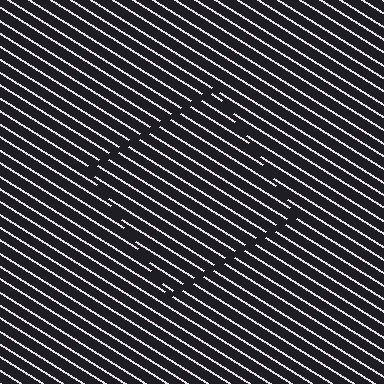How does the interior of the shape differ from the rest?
The interior of the shape contains the same grating, shifted by half a period — the contour is defined by the phase discontinuity where line-ends from the inner and outer gratings abut.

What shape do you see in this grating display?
An illusory square. The interior of the shape contains the same grating, shifted by half a period — the contour is defined by the phase discontinuity where line-ends from the inner and outer gratings abut.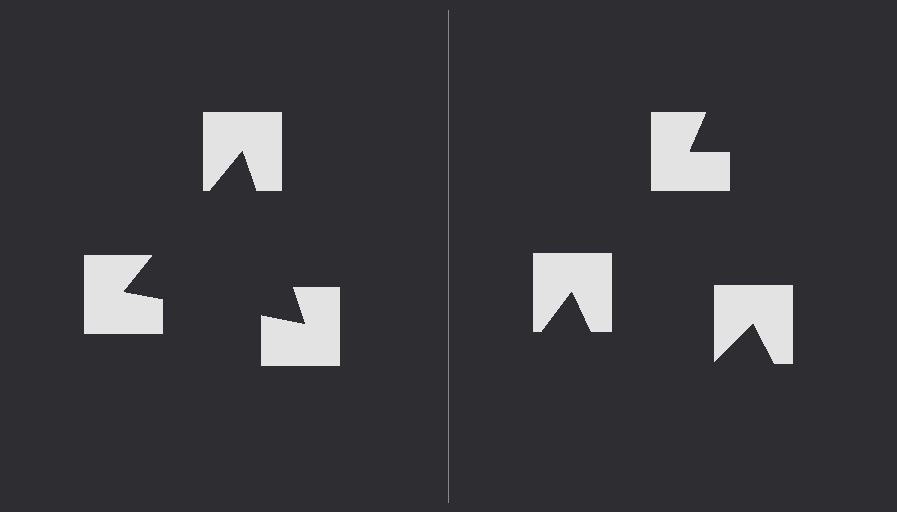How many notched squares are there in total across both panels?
6 — 3 on each side.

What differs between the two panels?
The notched squares are positioned identically on both sides; only the wedge orientations differ. On the left they align to a triangle; on the right they are misaligned.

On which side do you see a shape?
An illusory triangle appears on the left side. On the right side the wedge cuts are rotated, so no coherent shape forms.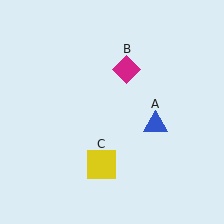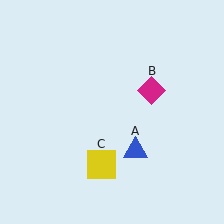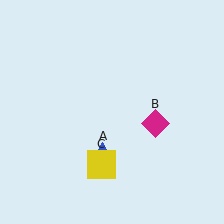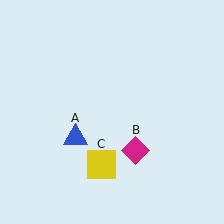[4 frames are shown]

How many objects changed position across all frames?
2 objects changed position: blue triangle (object A), magenta diamond (object B).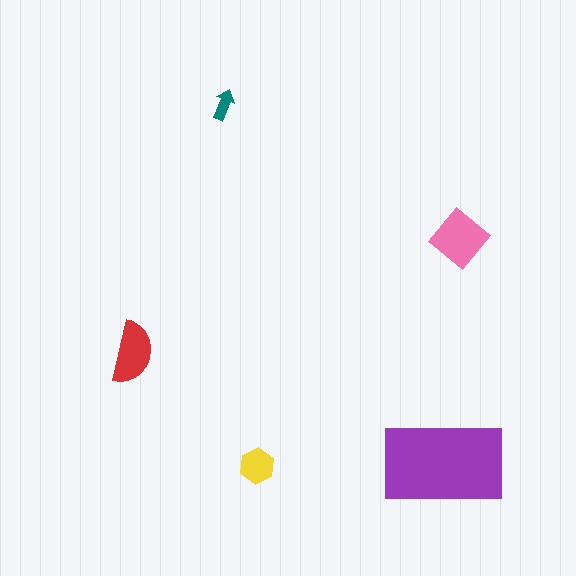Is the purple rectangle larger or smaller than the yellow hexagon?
Larger.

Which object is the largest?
The purple rectangle.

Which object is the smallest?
The teal arrow.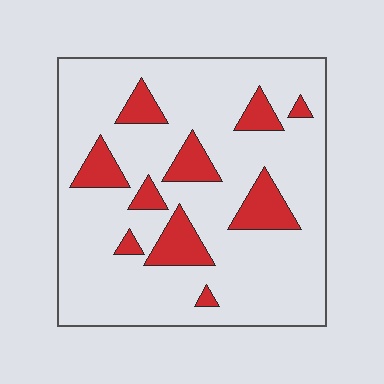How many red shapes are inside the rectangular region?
10.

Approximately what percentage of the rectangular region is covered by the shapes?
Approximately 15%.